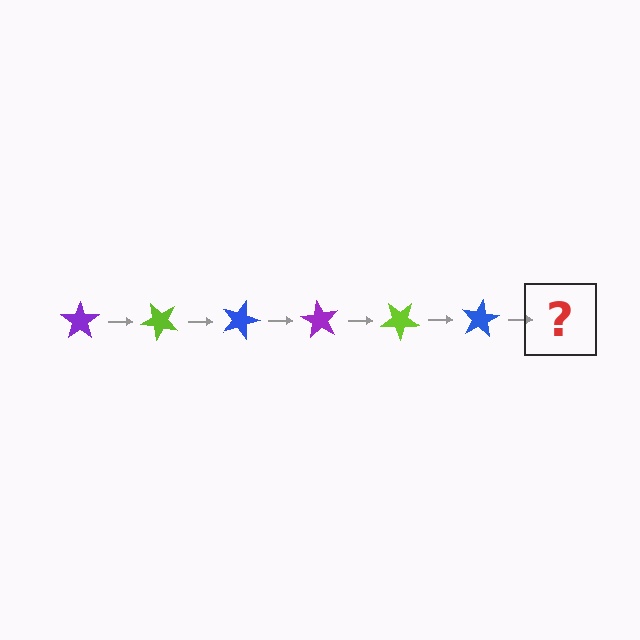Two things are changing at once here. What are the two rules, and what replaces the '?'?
The two rules are that it rotates 45 degrees each step and the color cycles through purple, lime, and blue. The '?' should be a purple star, rotated 270 degrees from the start.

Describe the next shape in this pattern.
It should be a purple star, rotated 270 degrees from the start.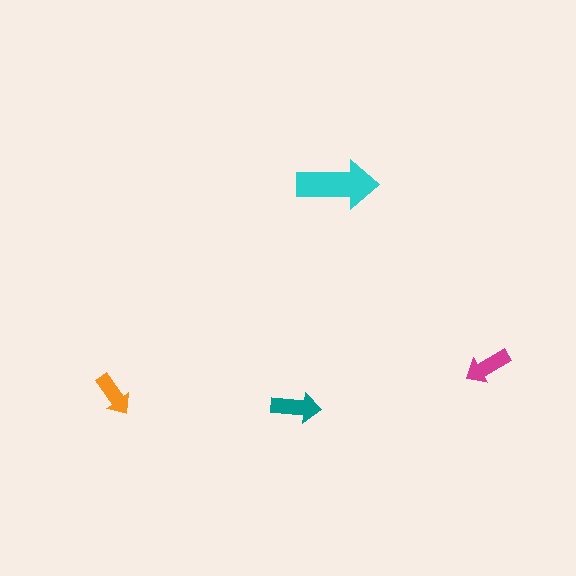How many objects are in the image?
There are 4 objects in the image.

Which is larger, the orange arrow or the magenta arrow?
The magenta one.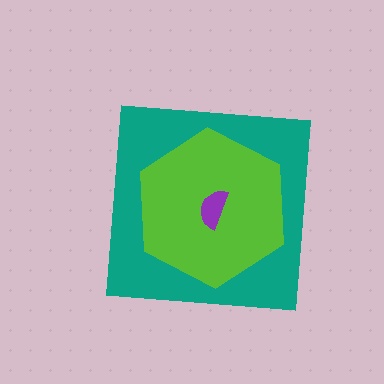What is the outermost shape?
The teal square.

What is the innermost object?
The purple semicircle.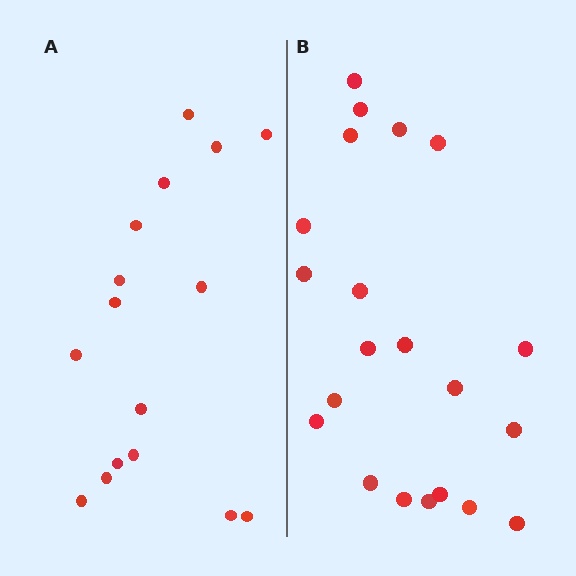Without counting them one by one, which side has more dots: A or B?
Region B (the right region) has more dots.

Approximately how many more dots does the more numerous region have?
Region B has about 5 more dots than region A.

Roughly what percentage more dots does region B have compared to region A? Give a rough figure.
About 30% more.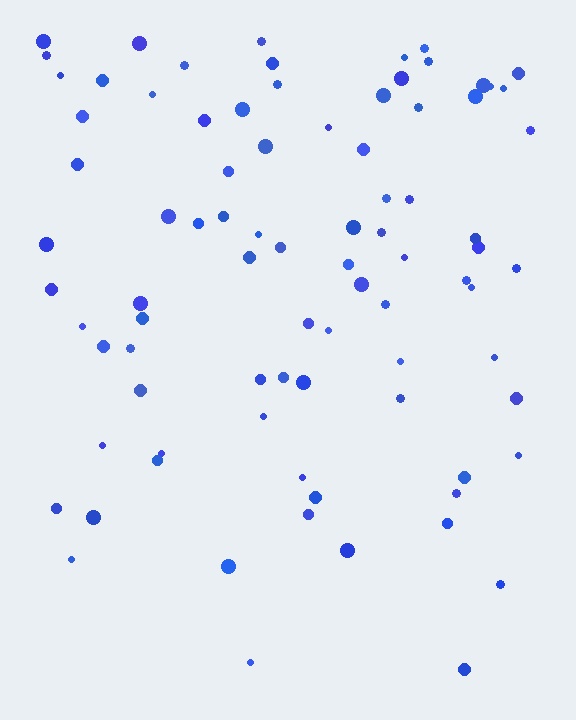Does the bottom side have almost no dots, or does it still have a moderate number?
Still a moderate number, just noticeably fewer than the top.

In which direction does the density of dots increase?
From bottom to top, with the top side densest.